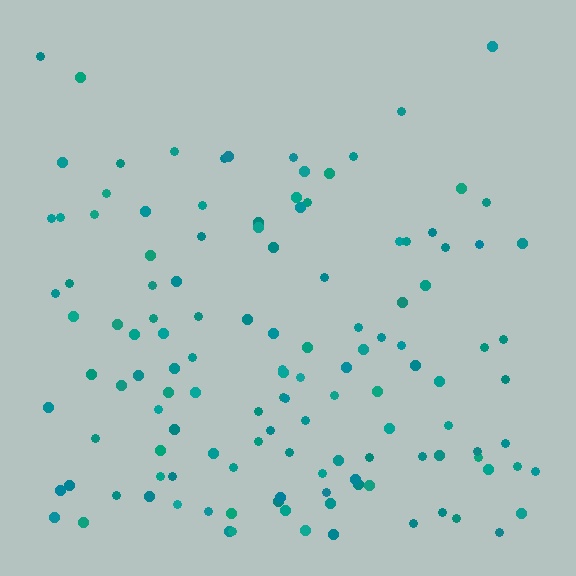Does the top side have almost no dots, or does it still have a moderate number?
Still a moderate number, just noticeably fewer than the bottom.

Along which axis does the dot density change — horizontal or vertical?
Vertical.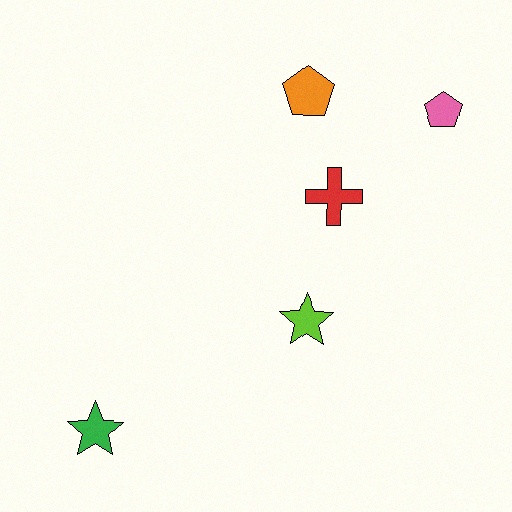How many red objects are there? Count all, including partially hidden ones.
There is 1 red object.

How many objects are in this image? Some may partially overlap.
There are 5 objects.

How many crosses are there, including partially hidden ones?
There is 1 cross.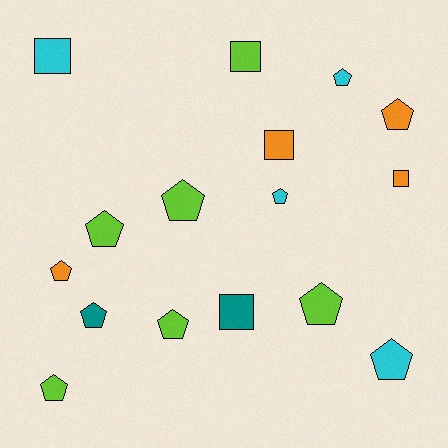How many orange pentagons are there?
There are 2 orange pentagons.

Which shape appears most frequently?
Pentagon, with 11 objects.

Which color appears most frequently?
Lime, with 6 objects.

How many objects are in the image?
There are 16 objects.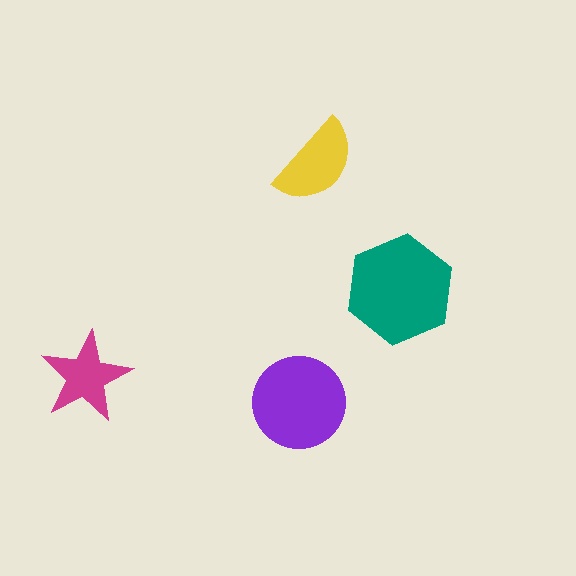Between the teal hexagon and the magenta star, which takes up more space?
The teal hexagon.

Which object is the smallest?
The magenta star.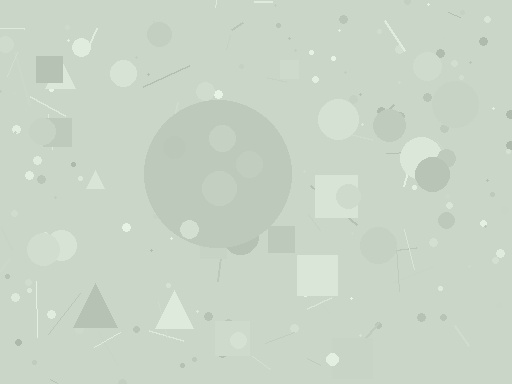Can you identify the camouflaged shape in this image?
The camouflaged shape is a circle.